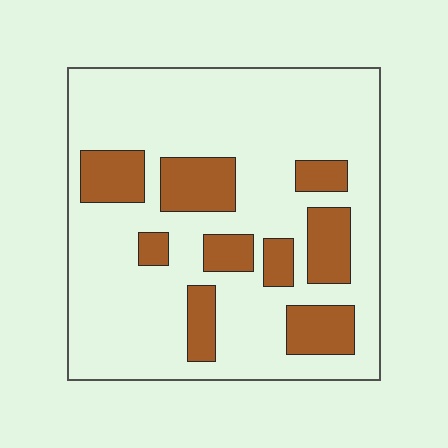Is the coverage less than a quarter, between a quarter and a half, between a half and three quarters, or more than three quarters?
Less than a quarter.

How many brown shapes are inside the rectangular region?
9.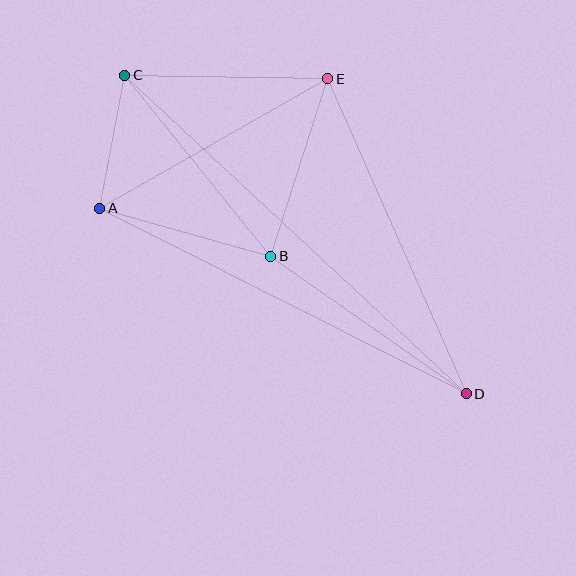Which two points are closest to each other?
Points A and C are closest to each other.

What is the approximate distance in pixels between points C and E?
The distance between C and E is approximately 203 pixels.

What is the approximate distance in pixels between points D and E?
The distance between D and E is approximately 344 pixels.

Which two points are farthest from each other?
Points C and D are farthest from each other.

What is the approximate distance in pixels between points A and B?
The distance between A and B is approximately 178 pixels.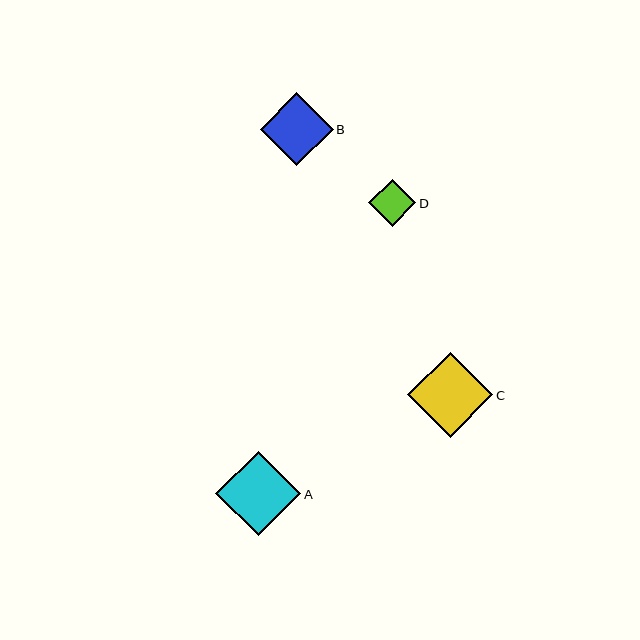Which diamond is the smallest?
Diamond D is the smallest with a size of approximately 47 pixels.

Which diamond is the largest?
Diamond A is the largest with a size of approximately 85 pixels.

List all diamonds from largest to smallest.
From largest to smallest: A, C, B, D.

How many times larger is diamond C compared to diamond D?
Diamond C is approximately 1.8 times the size of diamond D.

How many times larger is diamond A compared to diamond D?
Diamond A is approximately 1.8 times the size of diamond D.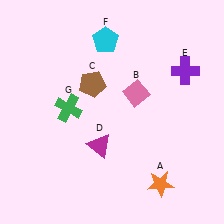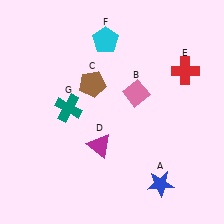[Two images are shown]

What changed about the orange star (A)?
In Image 1, A is orange. In Image 2, it changed to blue.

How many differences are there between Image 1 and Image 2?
There are 3 differences between the two images.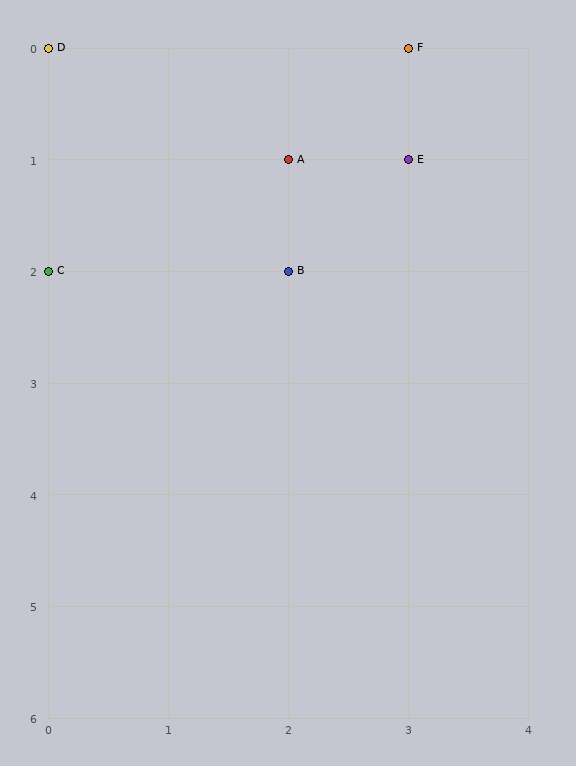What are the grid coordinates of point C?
Point C is at grid coordinates (0, 2).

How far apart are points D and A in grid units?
Points D and A are 2 columns and 1 row apart (about 2.2 grid units diagonally).